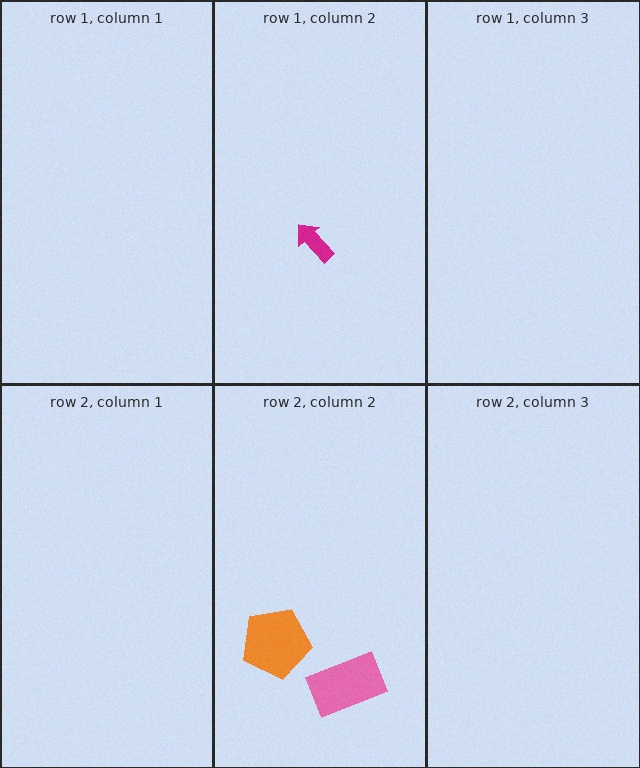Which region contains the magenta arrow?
The row 1, column 2 region.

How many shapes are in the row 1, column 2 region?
1.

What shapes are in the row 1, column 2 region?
The magenta arrow.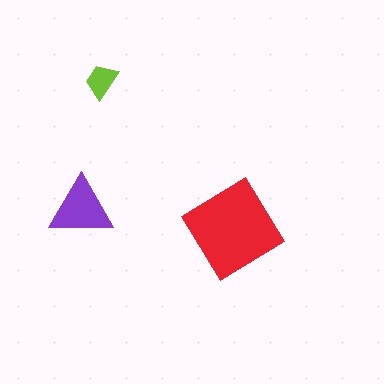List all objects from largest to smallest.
The red diamond, the purple triangle, the lime trapezoid.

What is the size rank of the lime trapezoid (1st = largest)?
3rd.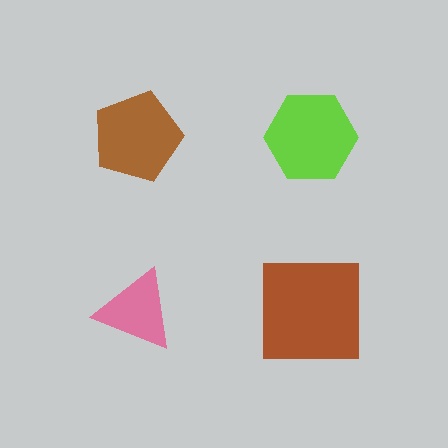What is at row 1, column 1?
A brown pentagon.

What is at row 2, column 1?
A pink triangle.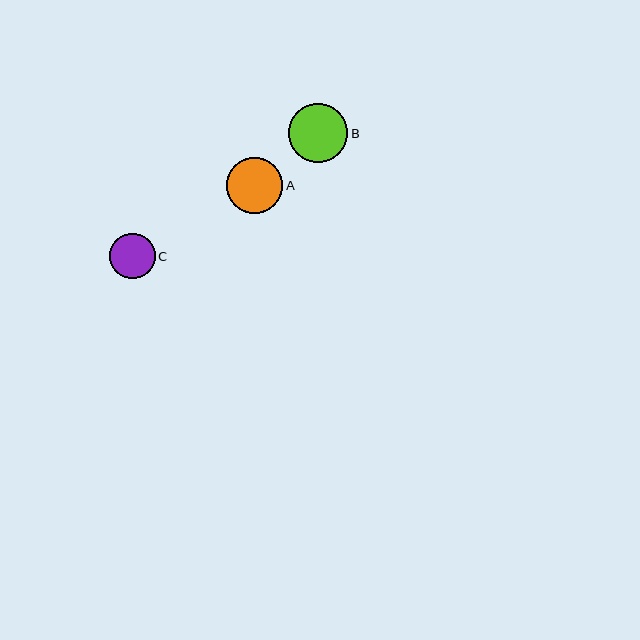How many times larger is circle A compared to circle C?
Circle A is approximately 1.2 times the size of circle C.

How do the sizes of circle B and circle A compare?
Circle B and circle A are approximately the same size.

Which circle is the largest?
Circle B is the largest with a size of approximately 59 pixels.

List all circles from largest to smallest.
From largest to smallest: B, A, C.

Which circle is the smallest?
Circle C is the smallest with a size of approximately 46 pixels.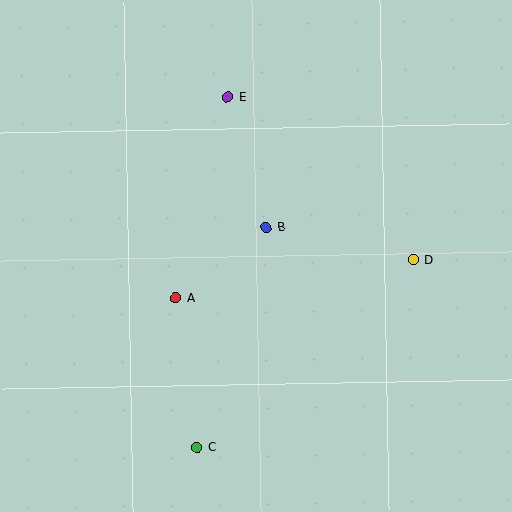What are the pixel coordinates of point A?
Point A is at (176, 298).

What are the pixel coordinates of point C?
Point C is at (197, 448).